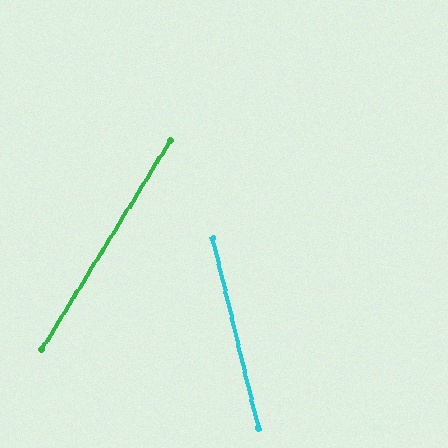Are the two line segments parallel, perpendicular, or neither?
Neither parallel nor perpendicular — they differ by about 45°.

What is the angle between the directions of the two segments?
Approximately 45 degrees.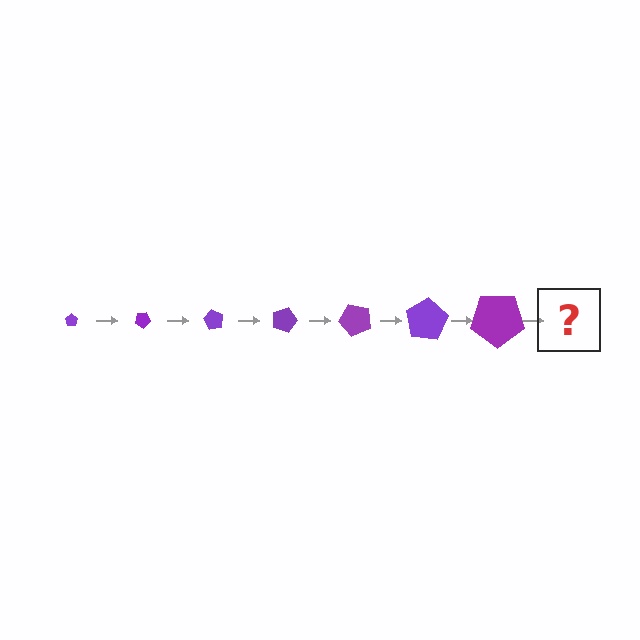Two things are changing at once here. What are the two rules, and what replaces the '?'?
The two rules are that the pentagon grows larger each step and it rotates 30 degrees each step. The '?' should be a pentagon, larger than the previous one and rotated 210 degrees from the start.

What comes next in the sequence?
The next element should be a pentagon, larger than the previous one and rotated 210 degrees from the start.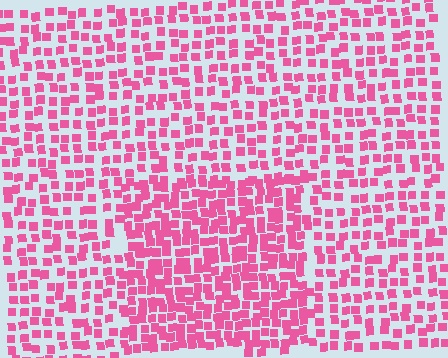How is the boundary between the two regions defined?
The boundary is defined by a change in element density (approximately 1.7x ratio). All elements are the same color, size, and shape.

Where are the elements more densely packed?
The elements are more densely packed inside the rectangle boundary.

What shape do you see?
I see a rectangle.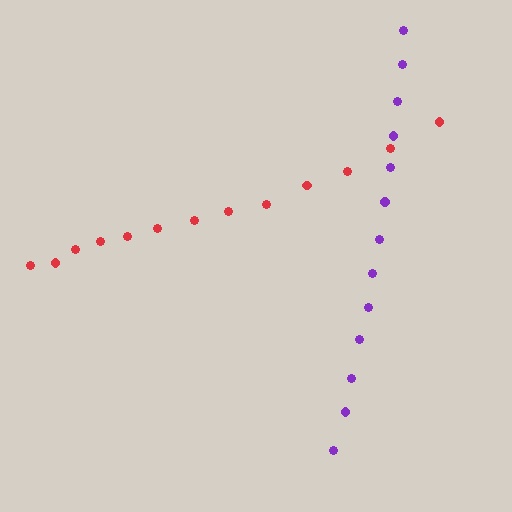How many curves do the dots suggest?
There are 2 distinct paths.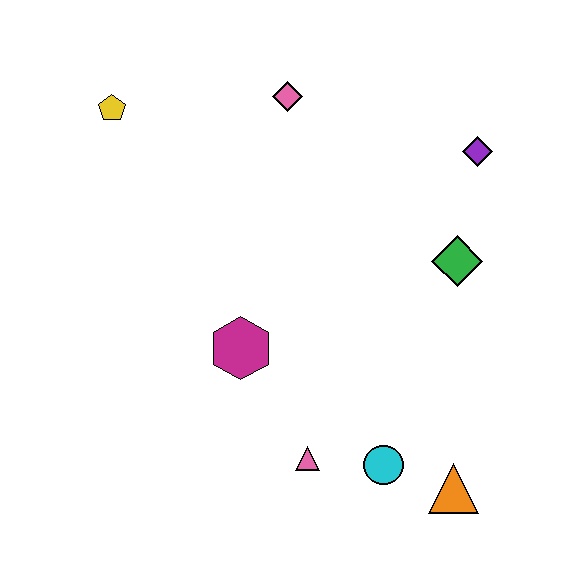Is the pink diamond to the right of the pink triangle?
No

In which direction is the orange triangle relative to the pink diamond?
The orange triangle is below the pink diamond.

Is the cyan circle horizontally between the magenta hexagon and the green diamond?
Yes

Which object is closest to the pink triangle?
The cyan circle is closest to the pink triangle.